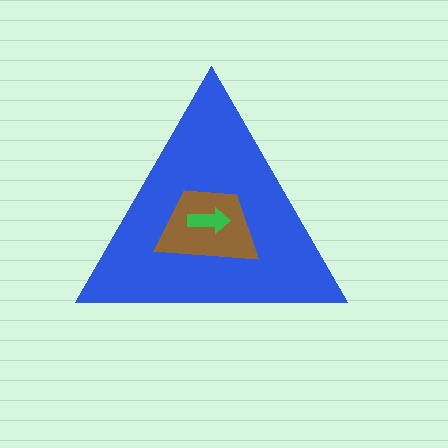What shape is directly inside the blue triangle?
The brown trapezoid.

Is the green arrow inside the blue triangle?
Yes.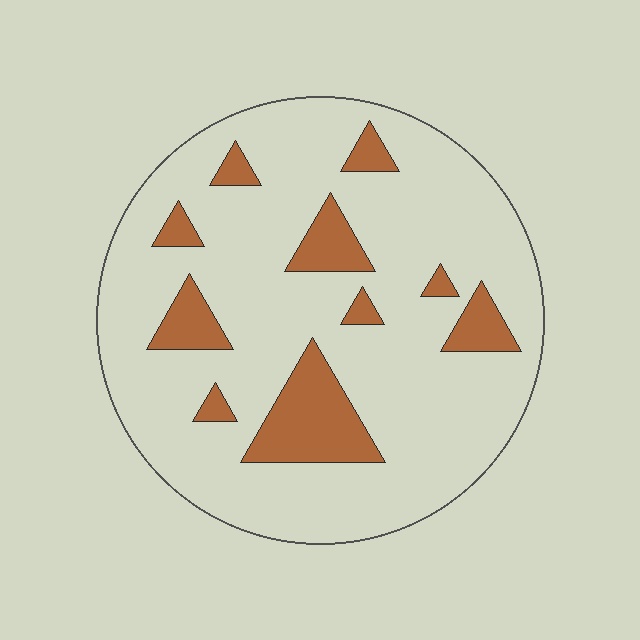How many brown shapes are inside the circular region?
10.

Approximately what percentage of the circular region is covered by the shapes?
Approximately 15%.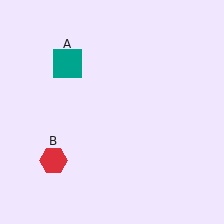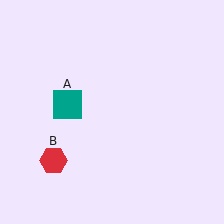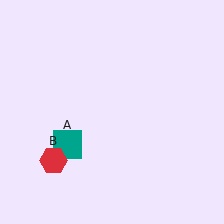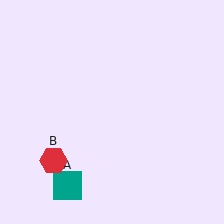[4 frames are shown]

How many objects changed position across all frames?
1 object changed position: teal square (object A).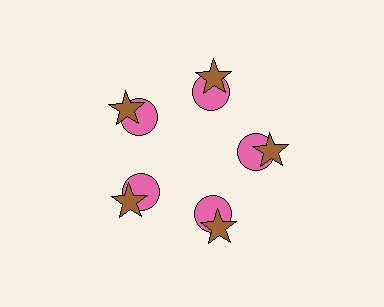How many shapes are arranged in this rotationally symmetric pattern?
There are 10 shapes, arranged in 5 groups of 2.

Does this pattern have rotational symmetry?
Yes, this pattern has 5-fold rotational symmetry. It looks the same after rotating 72 degrees around the center.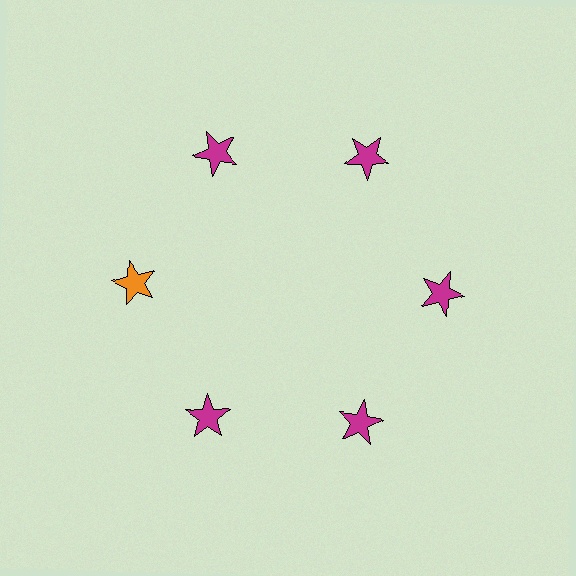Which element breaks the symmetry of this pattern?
The orange star at roughly the 9 o'clock position breaks the symmetry. All other shapes are magenta stars.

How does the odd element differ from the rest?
It has a different color: orange instead of magenta.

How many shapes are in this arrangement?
There are 6 shapes arranged in a ring pattern.